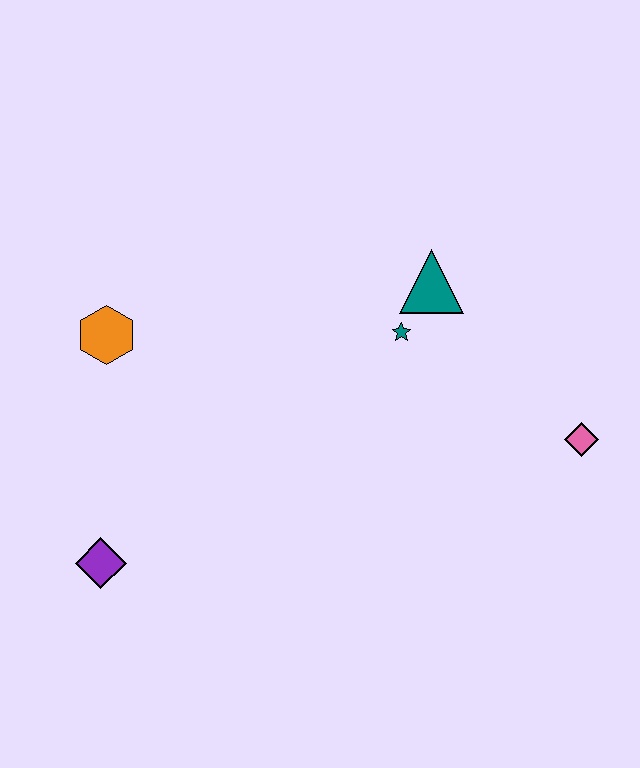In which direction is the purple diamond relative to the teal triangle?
The purple diamond is to the left of the teal triangle.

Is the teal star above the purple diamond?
Yes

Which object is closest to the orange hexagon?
The purple diamond is closest to the orange hexagon.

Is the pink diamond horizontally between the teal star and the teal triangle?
No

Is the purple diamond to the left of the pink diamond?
Yes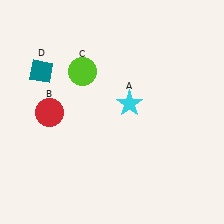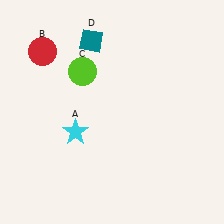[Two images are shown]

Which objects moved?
The objects that moved are: the cyan star (A), the red circle (B), the teal diamond (D).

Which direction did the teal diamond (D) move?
The teal diamond (D) moved right.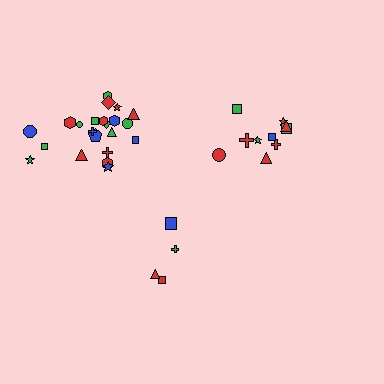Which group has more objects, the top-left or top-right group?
The top-left group.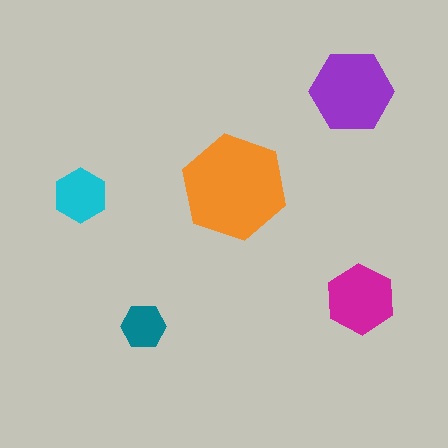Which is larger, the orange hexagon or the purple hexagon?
The orange one.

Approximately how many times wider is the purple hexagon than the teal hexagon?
About 2 times wider.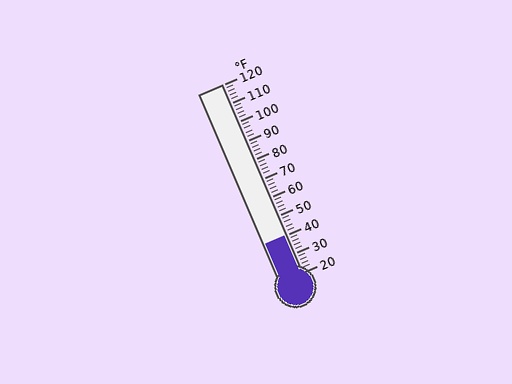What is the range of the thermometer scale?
The thermometer scale ranges from 20°F to 120°F.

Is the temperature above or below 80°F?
The temperature is below 80°F.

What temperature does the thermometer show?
The thermometer shows approximately 40°F.